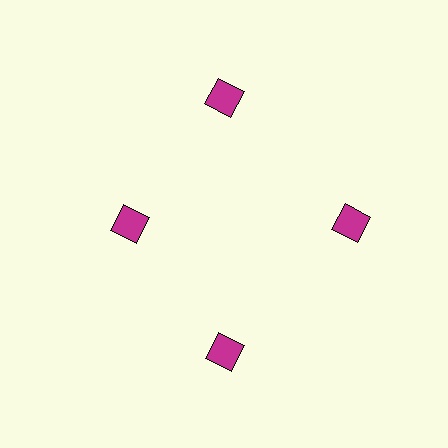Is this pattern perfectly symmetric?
No. The 4 magenta squares are arranged in a ring, but one element near the 9 o'clock position is pulled inward toward the center, breaking the 4-fold rotational symmetry.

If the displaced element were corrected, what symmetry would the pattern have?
It would have 4-fold rotational symmetry — the pattern would map onto itself every 90 degrees.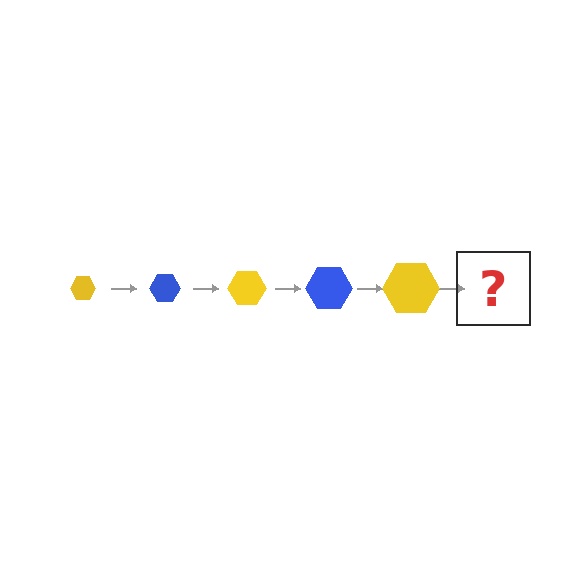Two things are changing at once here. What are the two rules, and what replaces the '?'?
The two rules are that the hexagon grows larger each step and the color cycles through yellow and blue. The '?' should be a blue hexagon, larger than the previous one.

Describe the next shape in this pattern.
It should be a blue hexagon, larger than the previous one.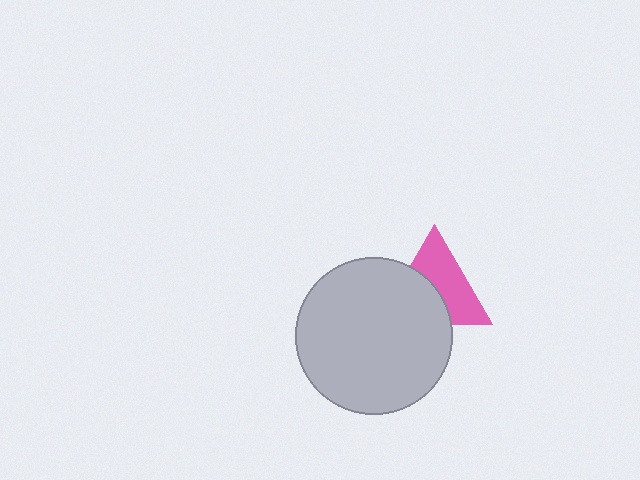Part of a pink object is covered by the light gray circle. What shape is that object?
It is a triangle.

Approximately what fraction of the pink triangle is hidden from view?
Roughly 45% of the pink triangle is hidden behind the light gray circle.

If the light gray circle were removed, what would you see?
You would see the complete pink triangle.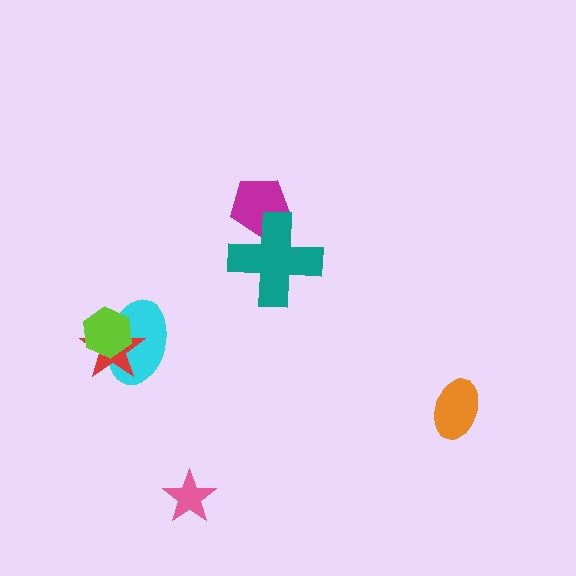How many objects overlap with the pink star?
0 objects overlap with the pink star.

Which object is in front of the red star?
The lime hexagon is in front of the red star.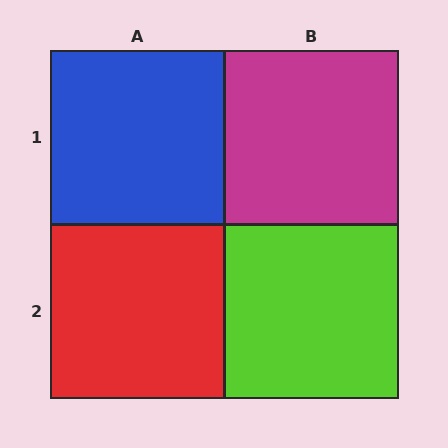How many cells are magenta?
1 cell is magenta.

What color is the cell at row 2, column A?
Red.